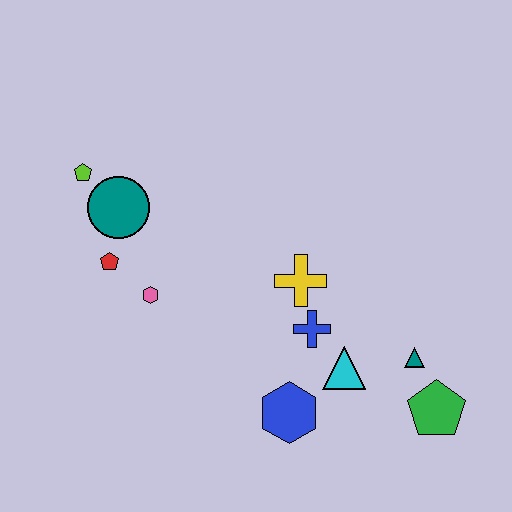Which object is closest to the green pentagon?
The teal triangle is closest to the green pentagon.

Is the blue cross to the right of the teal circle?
Yes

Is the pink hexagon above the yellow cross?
No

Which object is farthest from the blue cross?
The lime pentagon is farthest from the blue cross.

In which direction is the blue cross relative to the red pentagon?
The blue cross is to the right of the red pentagon.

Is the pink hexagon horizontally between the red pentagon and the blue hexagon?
Yes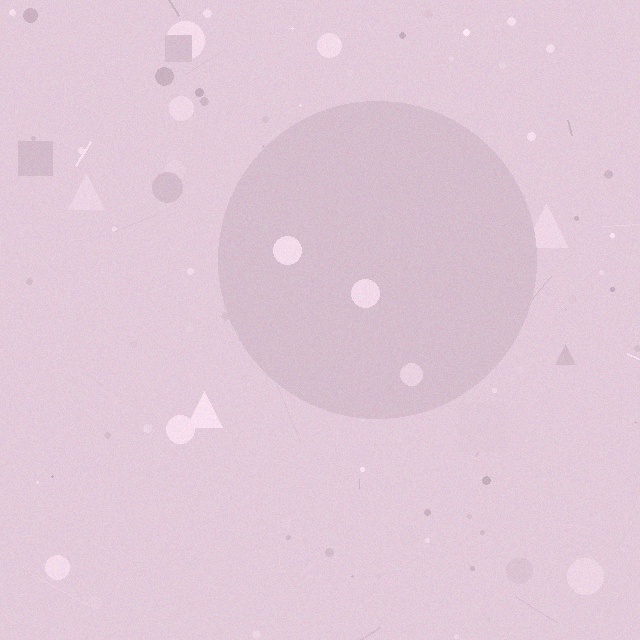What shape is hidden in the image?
A circle is hidden in the image.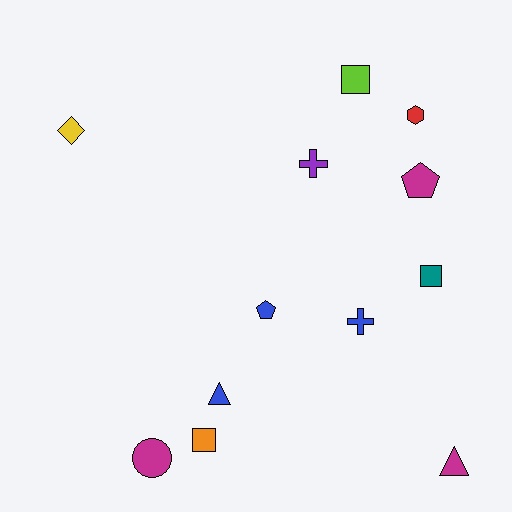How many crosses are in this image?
There are 2 crosses.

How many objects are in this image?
There are 12 objects.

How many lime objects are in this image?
There is 1 lime object.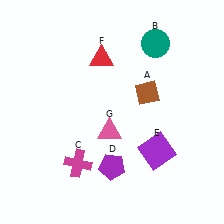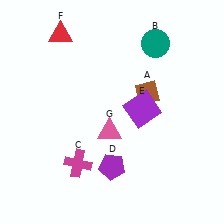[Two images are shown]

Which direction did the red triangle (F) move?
The red triangle (F) moved left.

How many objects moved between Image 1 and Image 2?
2 objects moved between the two images.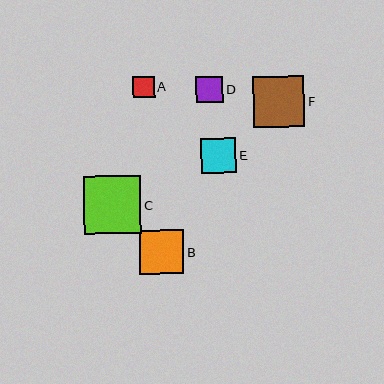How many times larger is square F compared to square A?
Square F is approximately 2.3 times the size of square A.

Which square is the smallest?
Square A is the smallest with a size of approximately 22 pixels.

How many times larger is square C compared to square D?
Square C is approximately 2.1 times the size of square D.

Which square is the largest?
Square C is the largest with a size of approximately 57 pixels.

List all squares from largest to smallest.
From largest to smallest: C, F, B, E, D, A.